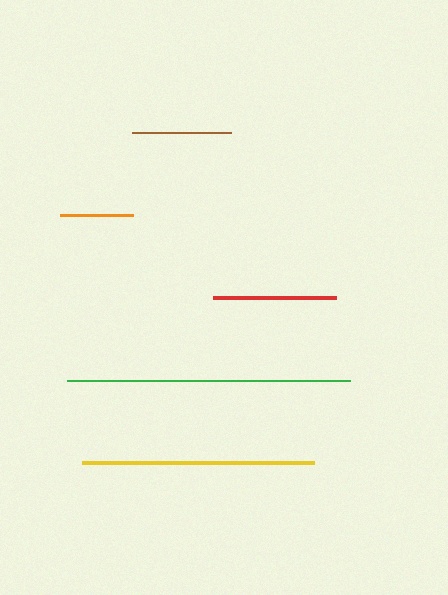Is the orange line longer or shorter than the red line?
The red line is longer than the orange line.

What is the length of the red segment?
The red segment is approximately 123 pixels long.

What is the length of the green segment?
The green segment is approximately 283 pixels long.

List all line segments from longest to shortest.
From longest to shortest: green, yellow, red, brown, orange.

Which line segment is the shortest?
The orange line is the shortest at approximately 73 pixels.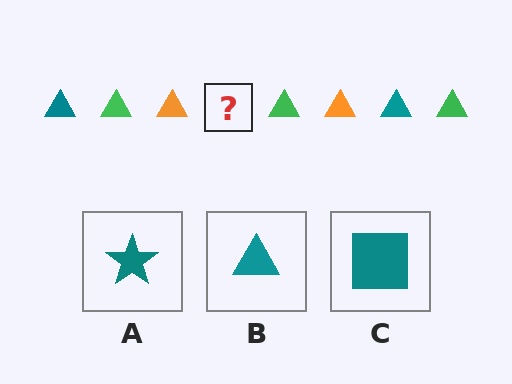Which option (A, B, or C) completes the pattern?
B.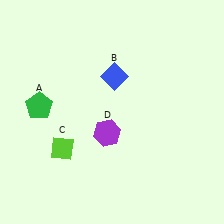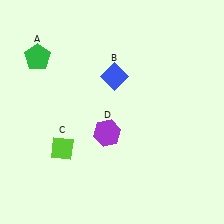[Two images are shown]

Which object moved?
The green pentagon (A) moved up.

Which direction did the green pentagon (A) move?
The green pentagon (A) moved up.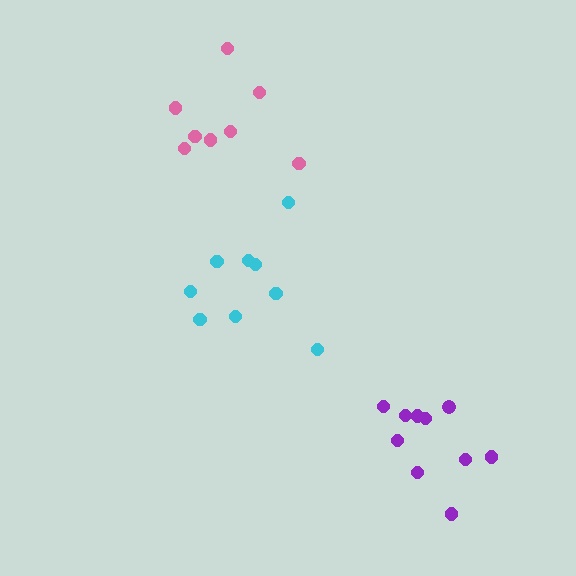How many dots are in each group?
Group 1: 8 dots, Group 2: 9 dots, Group 3: 10 dots (27 total).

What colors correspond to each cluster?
The clusters are colored: pink, cyan, purple.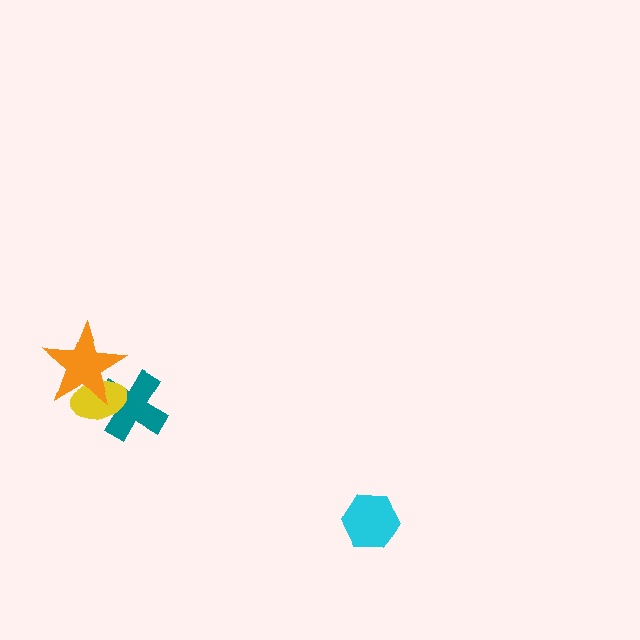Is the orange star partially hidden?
No, no other shape covers it.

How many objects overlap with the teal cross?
2 objects overlap with the teal cross.